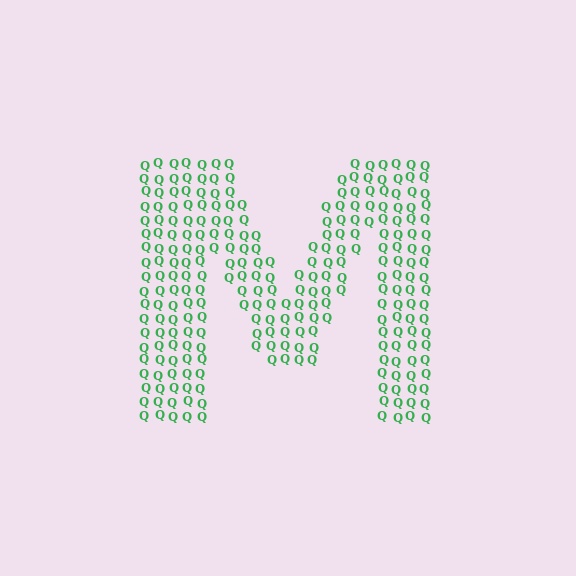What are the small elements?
The small elements are letter Q's.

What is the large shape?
The large shape is the letter M.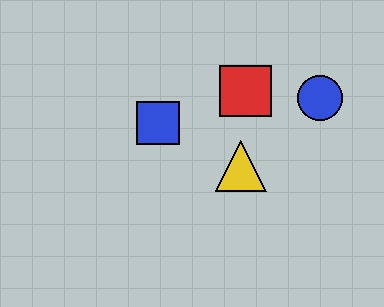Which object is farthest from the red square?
The blue square is farthest from the red square.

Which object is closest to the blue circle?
The red square is closest to the blue circle.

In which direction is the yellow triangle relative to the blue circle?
The yellow triangle is to the left of the blue circle.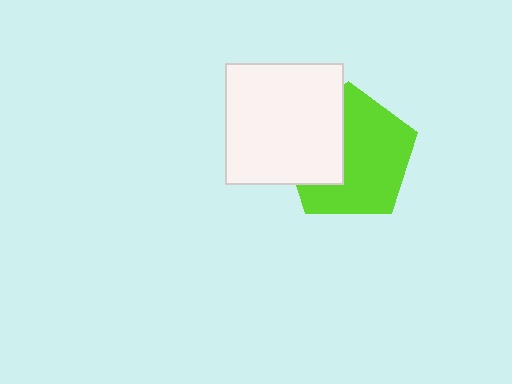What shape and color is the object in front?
The object in front is a white rectangle.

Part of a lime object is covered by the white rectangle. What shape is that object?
It is a pentagon.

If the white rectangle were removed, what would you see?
You would see the complete lime pentagon.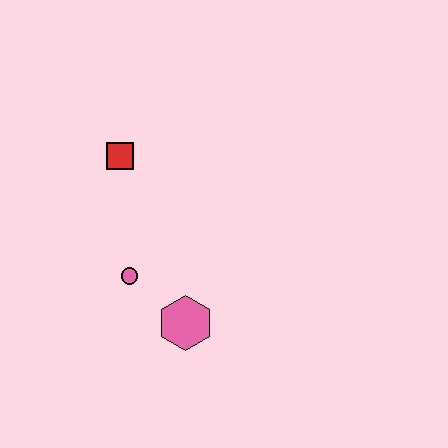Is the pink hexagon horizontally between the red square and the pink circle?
No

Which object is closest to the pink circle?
The pink hexagon is closest to the pink circle.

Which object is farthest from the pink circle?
The red square is farthest from the pink circle.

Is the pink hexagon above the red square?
No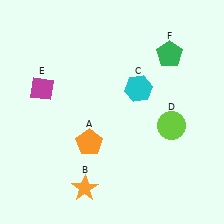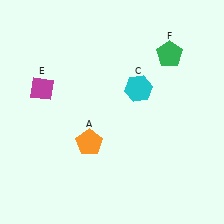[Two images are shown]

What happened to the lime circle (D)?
The lime circle (D) was removed in Image 2. It was in the bottom-right area of Image 1.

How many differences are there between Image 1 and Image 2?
There are 2 differences between the two images.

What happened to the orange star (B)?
The orange star (B) was removed in Image 2. It was in the bottom-left area of Image 1.